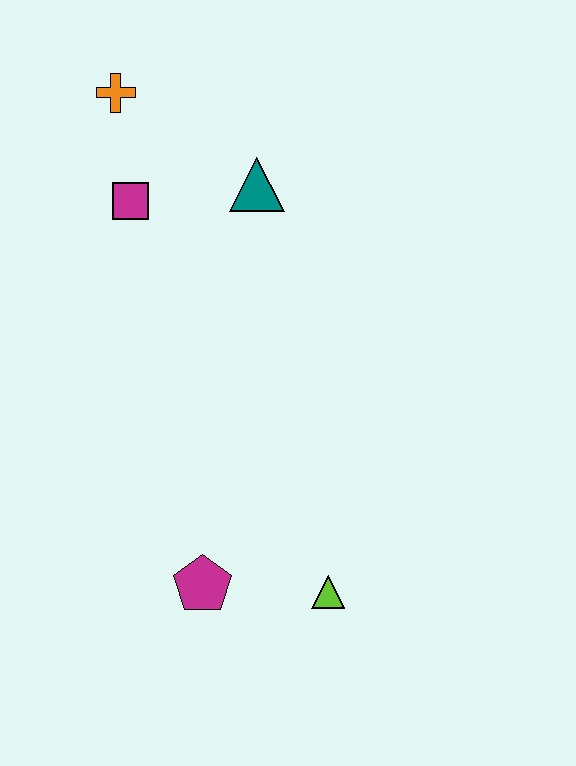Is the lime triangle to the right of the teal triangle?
Yes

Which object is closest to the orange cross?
The magenta square is closest to the orange cross.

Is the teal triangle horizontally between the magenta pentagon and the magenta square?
No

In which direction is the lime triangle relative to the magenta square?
The lime triangle is below the magenta square.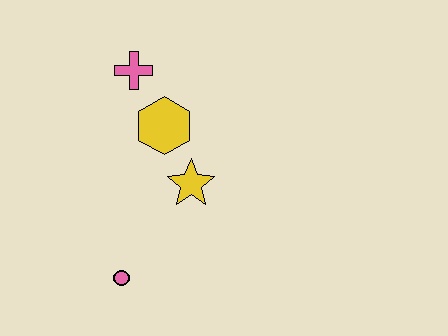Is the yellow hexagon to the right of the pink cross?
Yes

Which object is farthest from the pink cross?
The pink circle is farthest from the pink cross.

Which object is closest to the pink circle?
The yellow star is closest to the pink circle.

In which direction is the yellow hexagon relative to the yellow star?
The yellow hexagon is above the yellow star.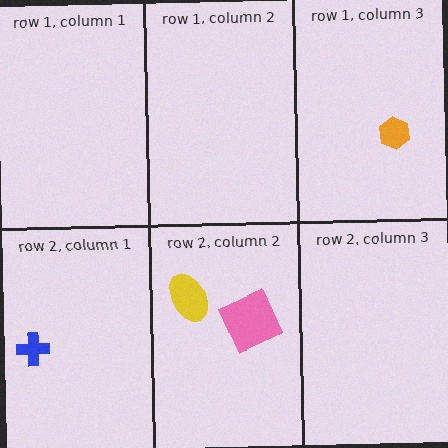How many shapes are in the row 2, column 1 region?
1.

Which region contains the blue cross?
The row 2, column 1 region.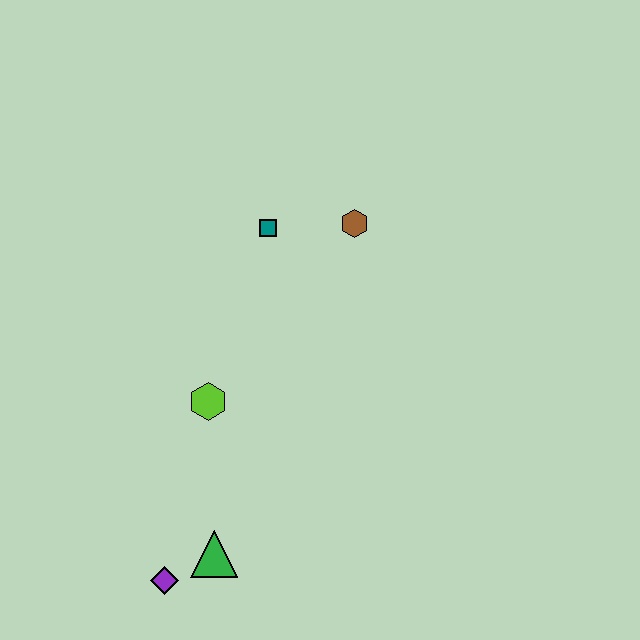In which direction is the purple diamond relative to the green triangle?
The purple diamond is to the left of the green triangle.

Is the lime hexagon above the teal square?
No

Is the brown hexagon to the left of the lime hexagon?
No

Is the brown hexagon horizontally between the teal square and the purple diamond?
No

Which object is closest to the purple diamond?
The green triangle is closest to the purple diamond.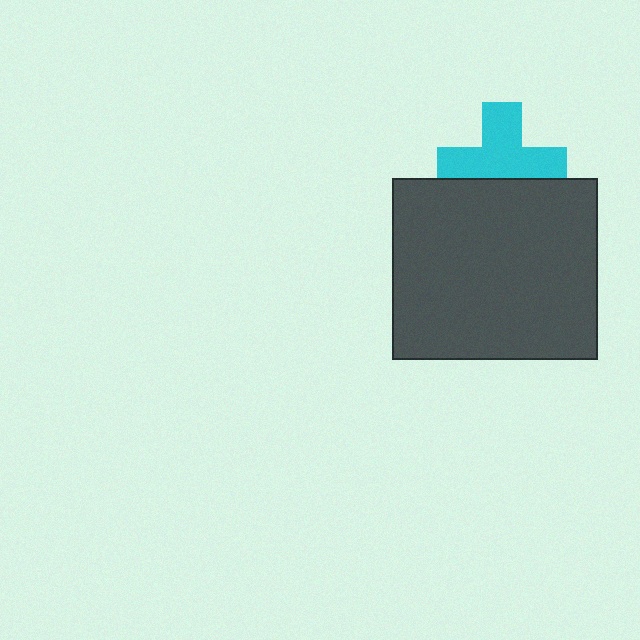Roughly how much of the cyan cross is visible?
Most of it is visible (roughly 65%).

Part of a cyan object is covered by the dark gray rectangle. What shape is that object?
It is a cross.